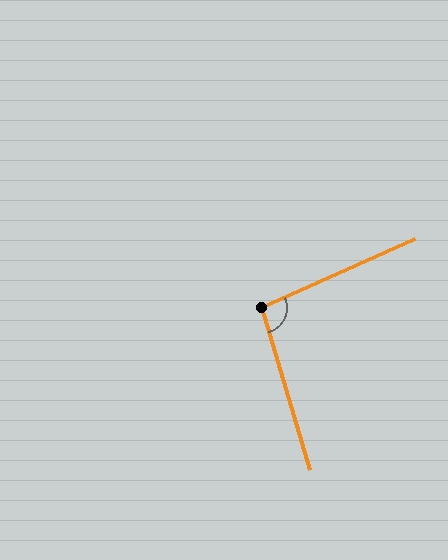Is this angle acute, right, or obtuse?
It is obtuse.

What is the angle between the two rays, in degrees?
Approximately 98 degrees.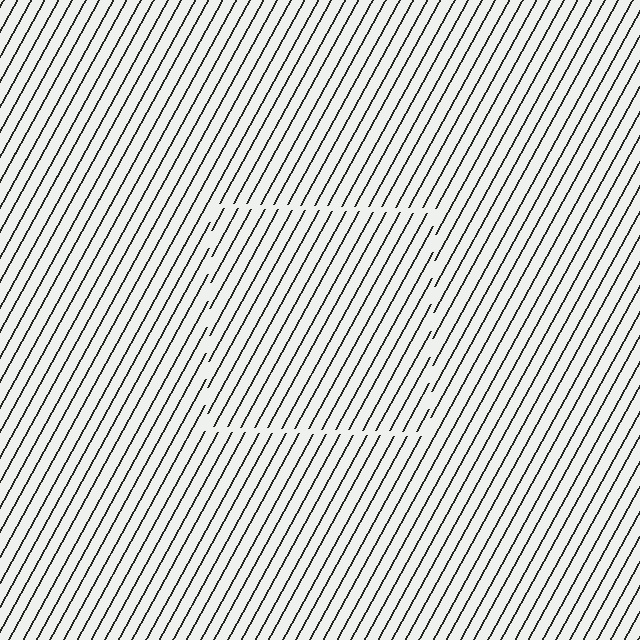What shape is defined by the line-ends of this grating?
An illusory square. The interior of the shape contains the same grating, shifted by half a period — the contour is defined by the phase discontinuity where line-ends from the inner and outer gratings abut.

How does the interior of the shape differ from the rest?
The interior of the shape contains the same grating, shifted by half a period — the contour is defined by the phase discontinuity where line-ends from the inner and outer gratings abut.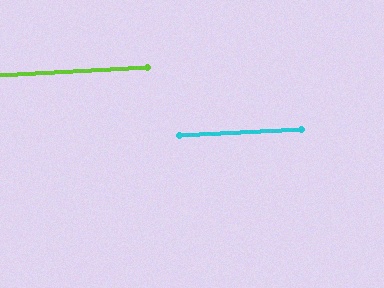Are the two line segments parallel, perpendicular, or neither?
Parallel — their directions differ by only 0.7°.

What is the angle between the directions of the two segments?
Approximately 1 degree.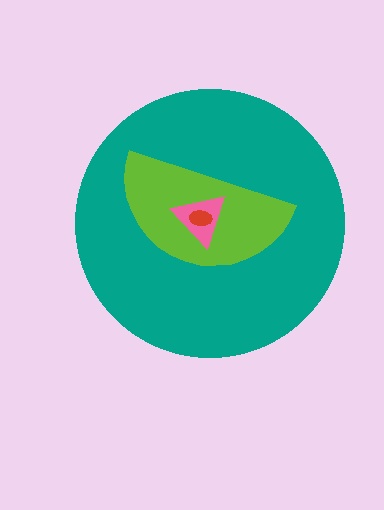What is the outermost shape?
The teal circle.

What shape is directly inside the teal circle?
The lime semicircle.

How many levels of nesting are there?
4.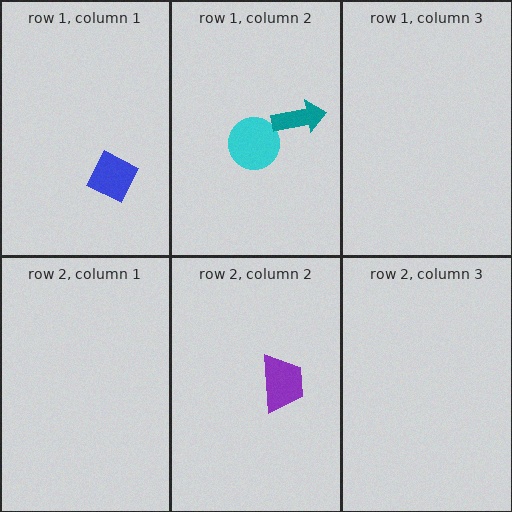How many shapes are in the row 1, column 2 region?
2.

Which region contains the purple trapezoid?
The row 2, column 2 region.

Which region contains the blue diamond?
The row 1, column 1 region.